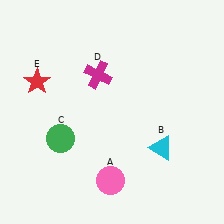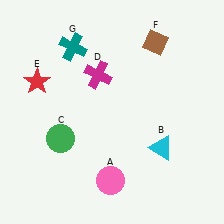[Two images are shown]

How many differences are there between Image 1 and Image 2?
There are 2 differences between the two images.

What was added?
A brown diamond (F), a teal cross (G) were added in Image 2.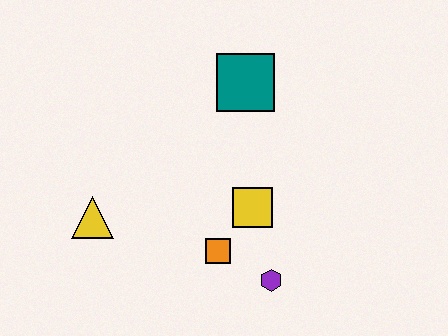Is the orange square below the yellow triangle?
Yes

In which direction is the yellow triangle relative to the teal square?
The yellow triangle is to the left of the teal square.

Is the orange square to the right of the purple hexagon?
No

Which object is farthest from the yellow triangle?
The teal square is farthest from the yellow triangle.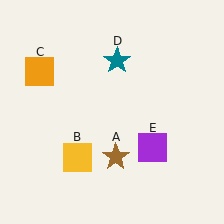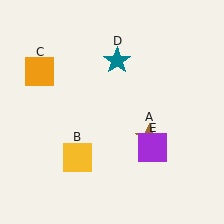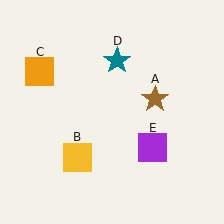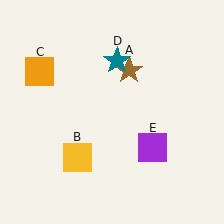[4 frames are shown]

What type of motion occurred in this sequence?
The brown star (object A) rotated counterclockwise around the center of the scene.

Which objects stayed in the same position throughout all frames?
Yellow square (object B) and orange square (object C) and teal star (object D) and purple square (object E) remained stationary.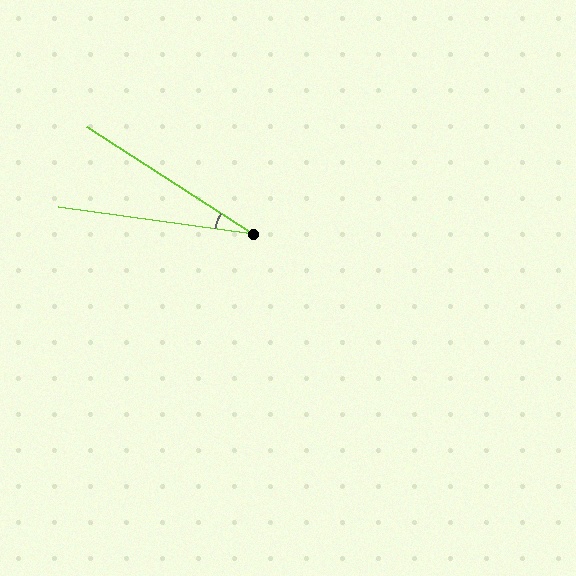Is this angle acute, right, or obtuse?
It is acute.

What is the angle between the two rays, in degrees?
Approximately 25 degrees.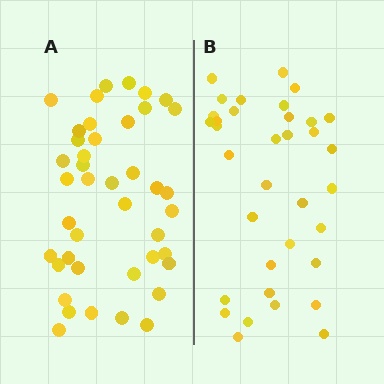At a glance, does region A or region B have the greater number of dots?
Region A (the left region) has more dots.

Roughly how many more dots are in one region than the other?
Region A has roughly 8 or so more dots than region B.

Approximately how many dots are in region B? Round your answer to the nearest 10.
About 40 dots. (The exact count is 35, which rounds to 40.)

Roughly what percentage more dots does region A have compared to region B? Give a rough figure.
About 20% more.